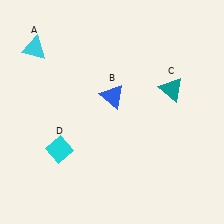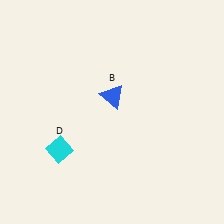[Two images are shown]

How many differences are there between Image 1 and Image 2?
There are 2 differences between the two images.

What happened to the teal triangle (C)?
The teal triangle (C) was removed in Image 2. It was in the top-right area of Image 1.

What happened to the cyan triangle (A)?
The cyan triangle (A) was removed in Image 2. It was in the top-left area of Image 1.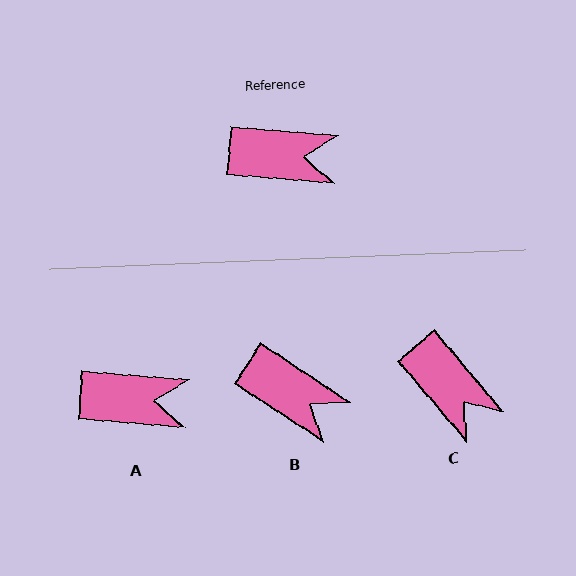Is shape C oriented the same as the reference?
No, it is off by about 45 degrees.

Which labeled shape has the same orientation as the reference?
A.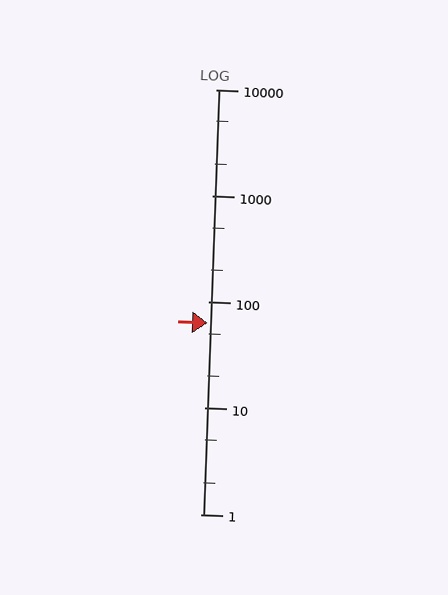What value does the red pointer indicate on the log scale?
The pointer indicates approximately 64.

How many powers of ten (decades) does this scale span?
The scale spans 4 decades, from 1 to 10000.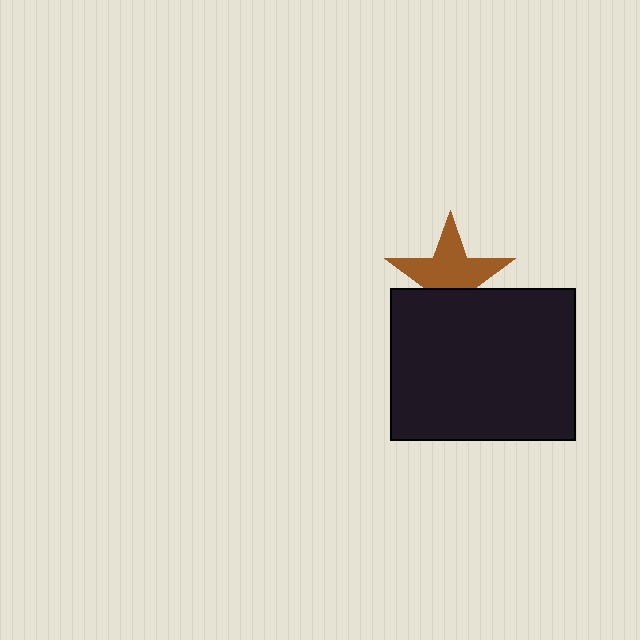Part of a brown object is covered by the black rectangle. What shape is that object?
It is a star.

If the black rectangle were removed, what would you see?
You would see the complete brown star.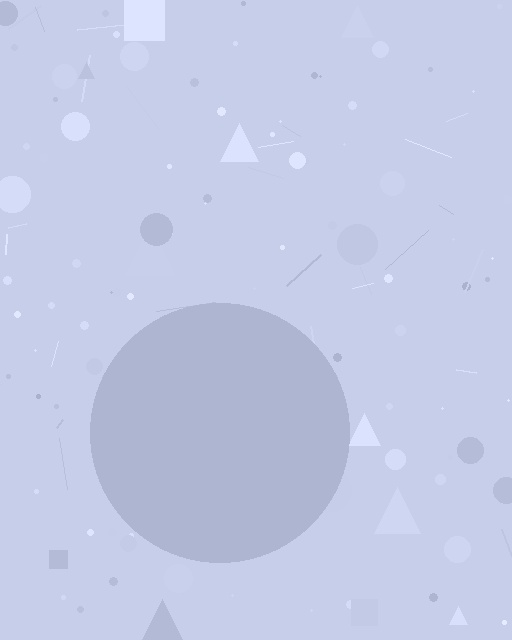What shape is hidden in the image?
A circle is hidden in the image.